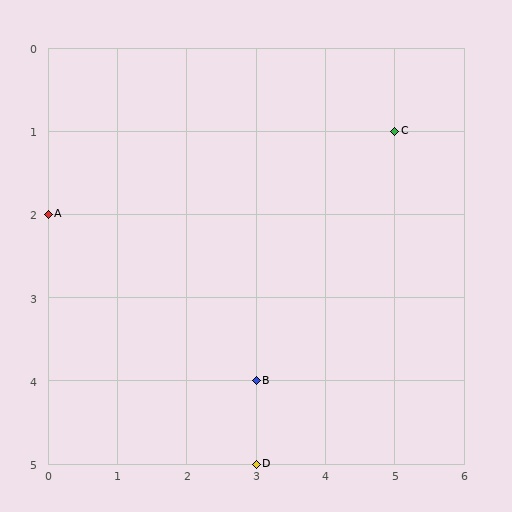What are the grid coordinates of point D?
Point D is at grid coordinates (3, 5).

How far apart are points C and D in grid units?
Points C and D are 2 columns and 4 rows apart (about 4.5 grid units diagonally).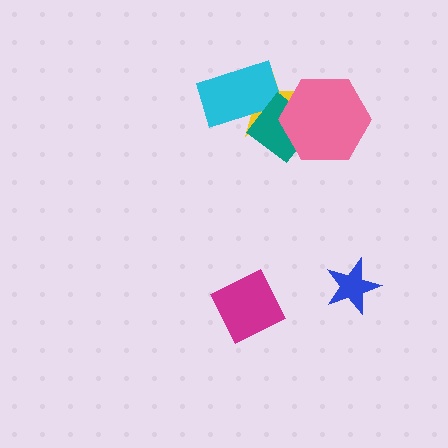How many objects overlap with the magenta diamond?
0 objects overlap with the magenta diamond.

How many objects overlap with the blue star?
0 objects overlap with the blue star.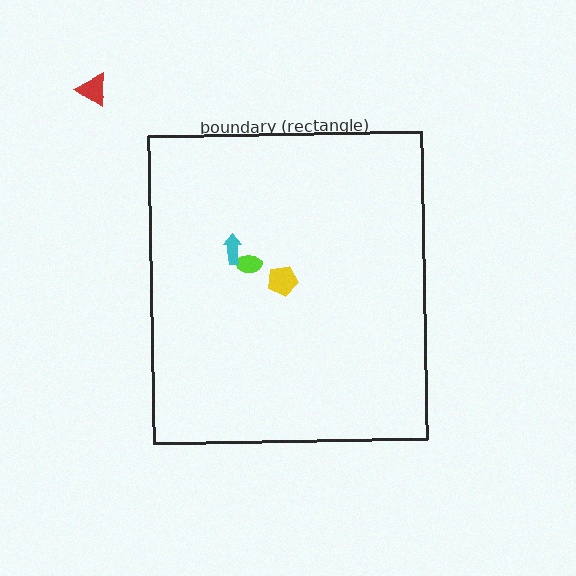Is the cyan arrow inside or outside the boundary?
Inside.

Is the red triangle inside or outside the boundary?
Outside.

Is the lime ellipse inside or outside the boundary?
Inside.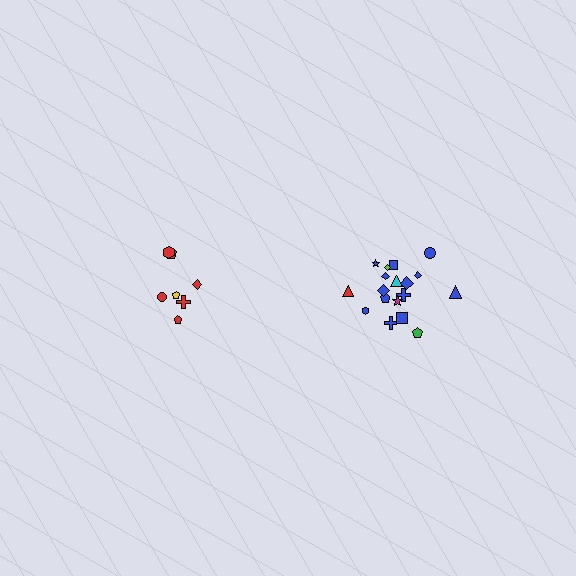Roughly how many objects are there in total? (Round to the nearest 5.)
Roughly 25 objects in total.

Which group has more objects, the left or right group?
The right group.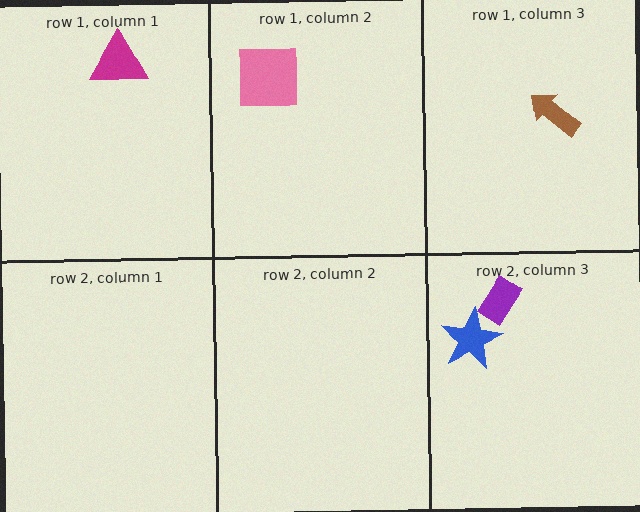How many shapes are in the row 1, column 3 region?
1.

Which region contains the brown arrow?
The row 1, column 3 region.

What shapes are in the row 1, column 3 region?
The brown arrow.